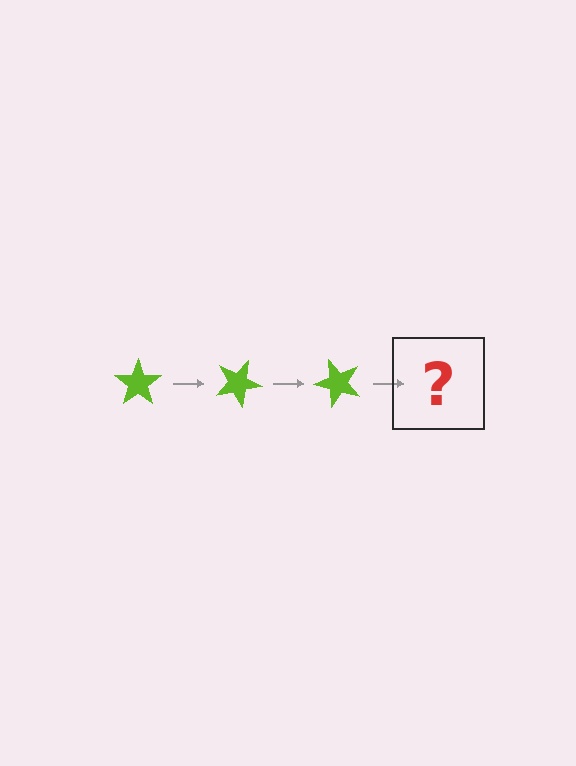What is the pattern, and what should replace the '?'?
The pattern is that the star rotates 25 degrees each step. The '?' should be a lime star rotated 75 degrees.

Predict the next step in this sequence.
The next step is a lime star rotated 75 degrees.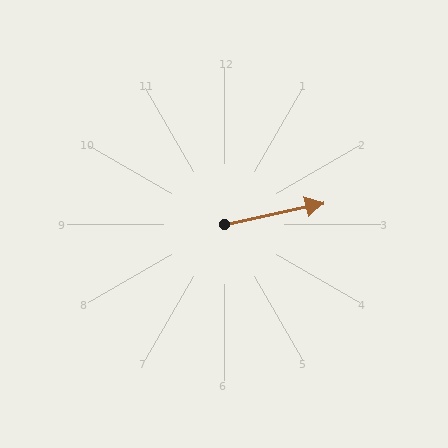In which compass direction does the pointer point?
East.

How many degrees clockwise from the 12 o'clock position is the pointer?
Approximately 78 degrees.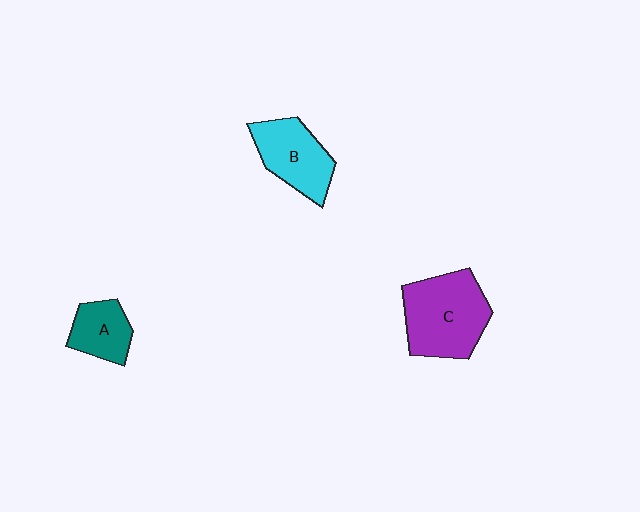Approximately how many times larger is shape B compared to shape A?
Approximately 1.5 times.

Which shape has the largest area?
Shape C (purple).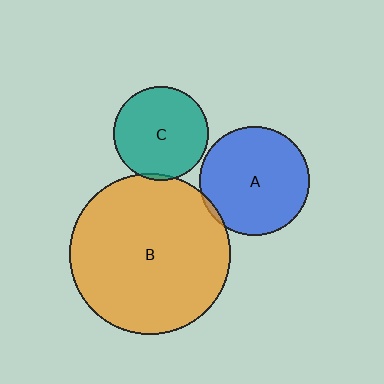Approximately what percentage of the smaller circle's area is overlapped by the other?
Approximately 5%.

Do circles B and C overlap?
Yes.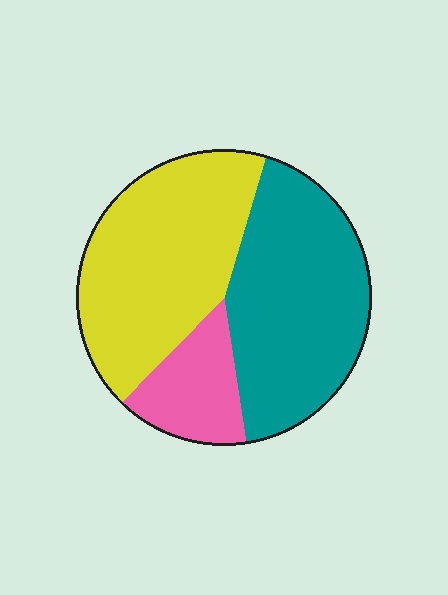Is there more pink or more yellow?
Yellow.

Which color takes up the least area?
Pink, at roughly 15%.